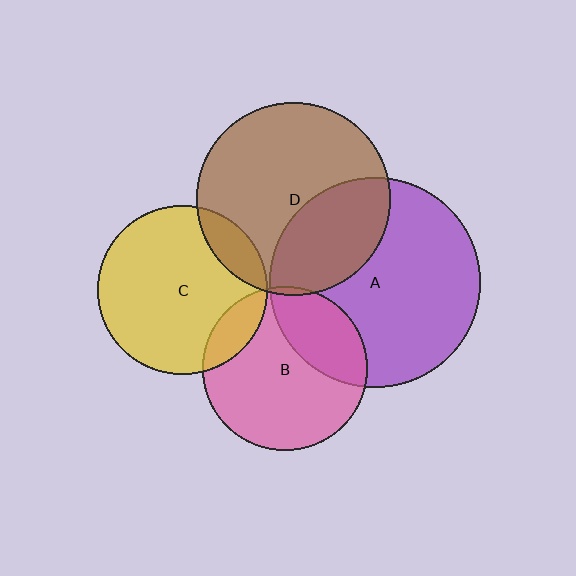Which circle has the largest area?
Circle A (purple).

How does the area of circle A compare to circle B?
Approximately 1.6 times.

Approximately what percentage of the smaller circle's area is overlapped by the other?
Approximately 30%.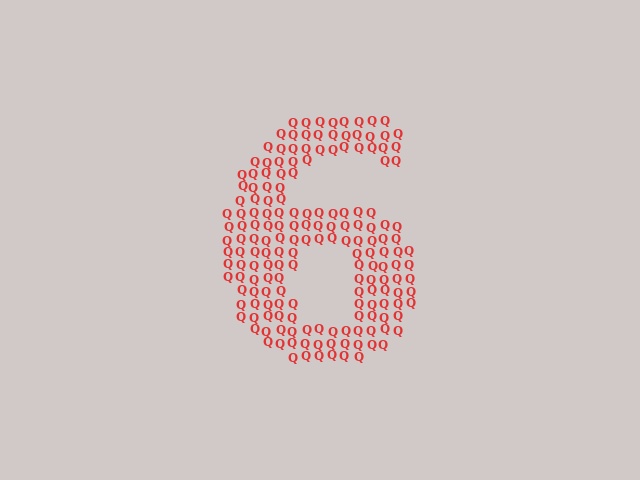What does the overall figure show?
The overall figure shows the digit 6.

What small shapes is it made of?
It is made of small letter Q's.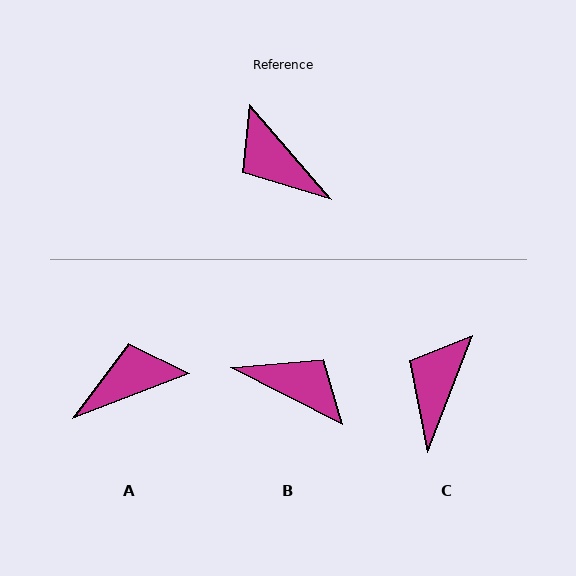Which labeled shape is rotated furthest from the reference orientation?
B, about 158 degrees away.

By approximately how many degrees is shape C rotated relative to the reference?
Approximately 62 degrees clockwise.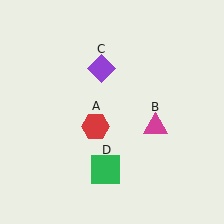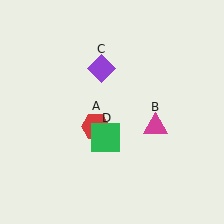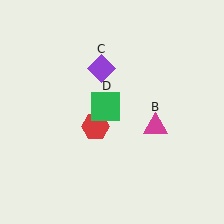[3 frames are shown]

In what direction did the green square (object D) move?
The green square (object D) moved up.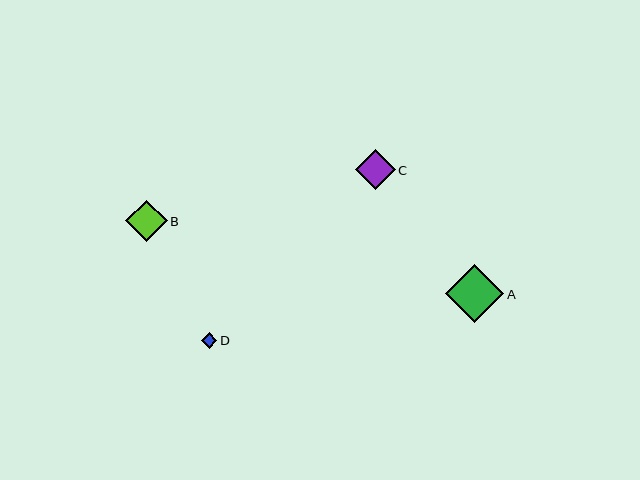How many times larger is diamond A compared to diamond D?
Diamond A is approximately 3.7 times the size of diamond D.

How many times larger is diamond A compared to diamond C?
Diamond A is approximately 1.4 times the size of diamond C.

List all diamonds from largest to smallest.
From largest to smallest: A, B, C, D.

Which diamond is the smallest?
Diamond D is the smallest with a size of approximately 16 pixels.